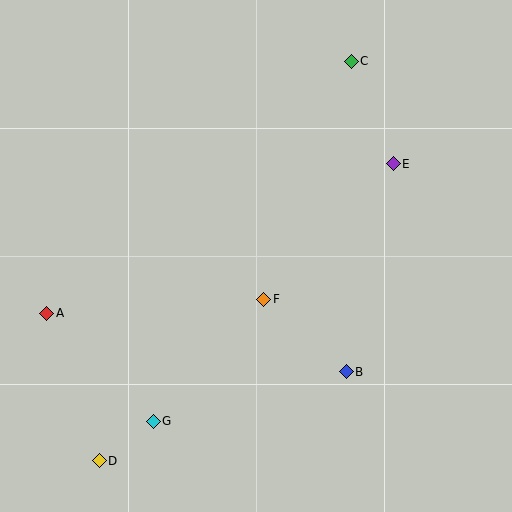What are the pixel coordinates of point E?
Point E is at (393, 164).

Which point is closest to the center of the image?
Point F at (264, 299) is closest to the center.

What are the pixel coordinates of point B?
Point B is at (346, 372).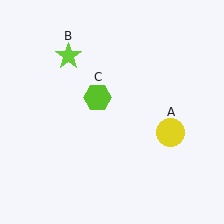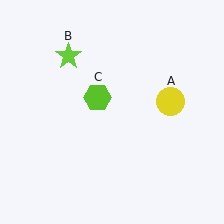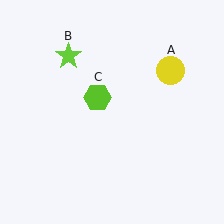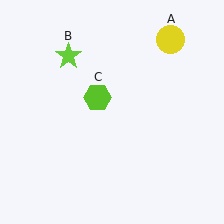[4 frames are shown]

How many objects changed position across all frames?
1 object changed position: yellow circle (object A).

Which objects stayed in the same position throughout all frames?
Lime star (object B) and lime hexagon (object C) remained stationary.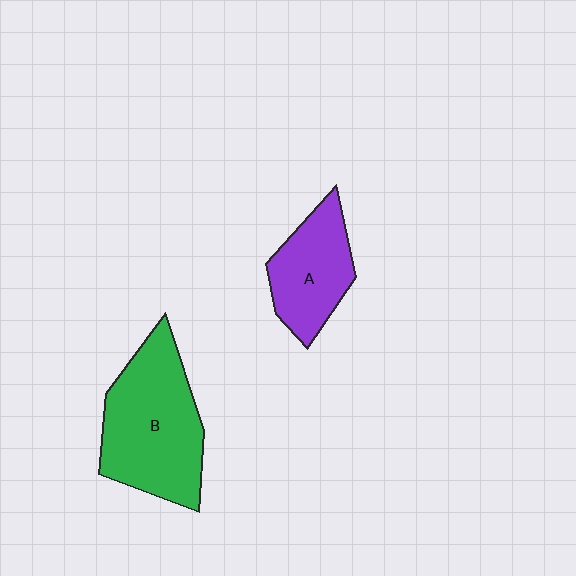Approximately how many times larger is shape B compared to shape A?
Approximately 1.6 times.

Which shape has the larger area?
Shape B (green).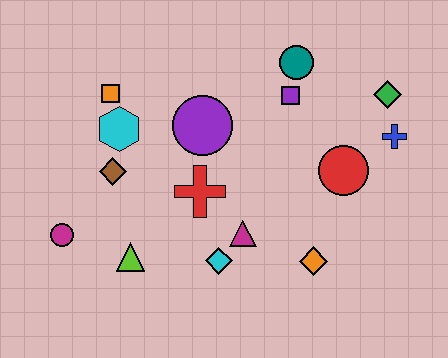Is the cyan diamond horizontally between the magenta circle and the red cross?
No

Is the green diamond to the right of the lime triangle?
Yes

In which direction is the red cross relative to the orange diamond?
The red cross is to the left of the orange diamond.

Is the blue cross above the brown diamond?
Yes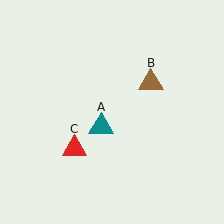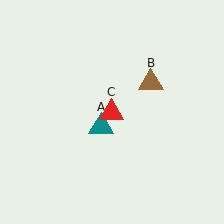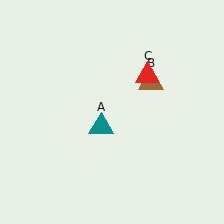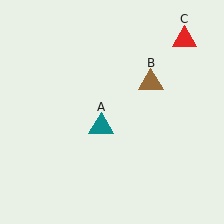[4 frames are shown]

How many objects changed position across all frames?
1 object changed position: red triangle (object C).